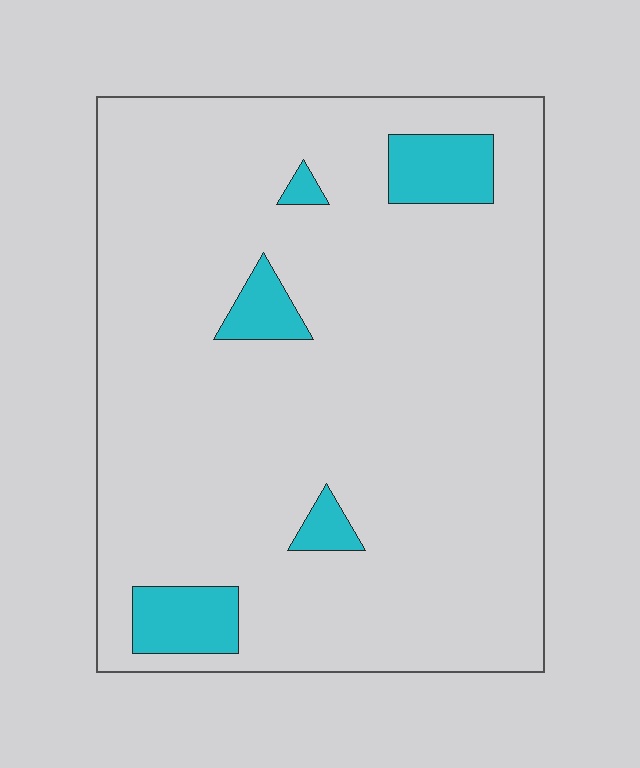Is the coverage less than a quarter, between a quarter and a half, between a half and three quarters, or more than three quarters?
Less than a quarter.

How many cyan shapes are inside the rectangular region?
5.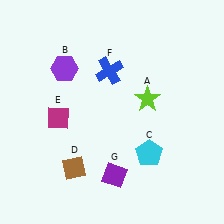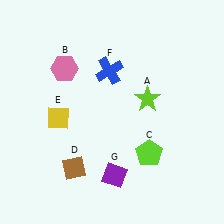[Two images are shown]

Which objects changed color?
B changed from purple to pink. C changed from cyan to lime. E changed from magenta to yellow.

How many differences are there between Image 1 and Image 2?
There are 3 differences between the two images.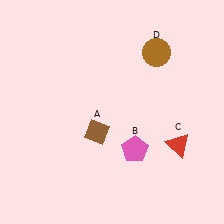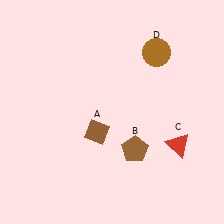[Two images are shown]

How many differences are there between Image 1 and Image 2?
There is 1 difference between the two images.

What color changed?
The pentagon (B) changed from pink in Image 1 to brown in Image 2.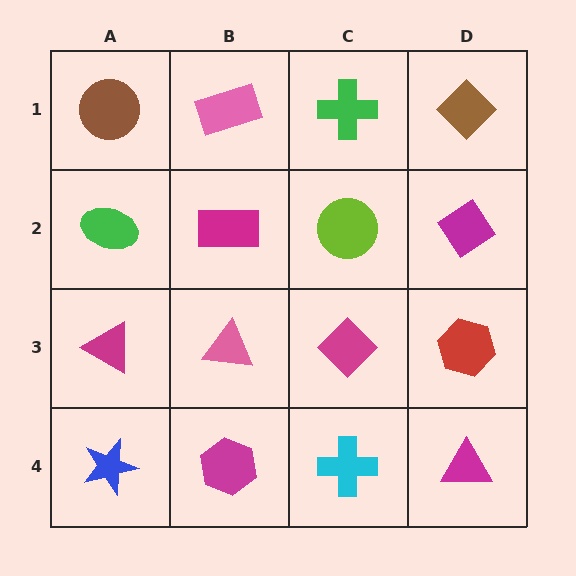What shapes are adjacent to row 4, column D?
A red hexagon (row 3, column D), a cyan cross (row 4, column C).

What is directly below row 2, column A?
A magenta triangle.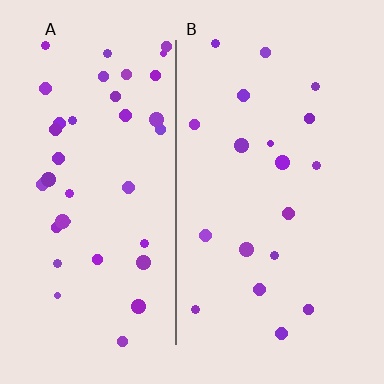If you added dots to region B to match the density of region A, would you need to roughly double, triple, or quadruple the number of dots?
Approximately double.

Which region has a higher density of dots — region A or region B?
A (the left).